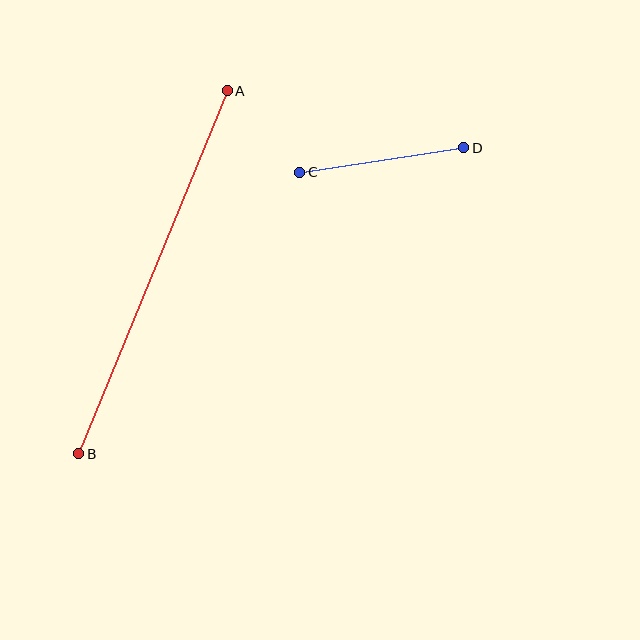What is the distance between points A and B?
The distance is approximately 392 pixels.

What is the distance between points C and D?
The distance is approximately 166 pixels.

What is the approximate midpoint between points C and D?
The midpoint is at approximately (382, 160) pixels.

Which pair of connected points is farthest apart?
Points A and B are farthest apart.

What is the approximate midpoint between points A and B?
The midpoint is at approximately (153, 272) pixels.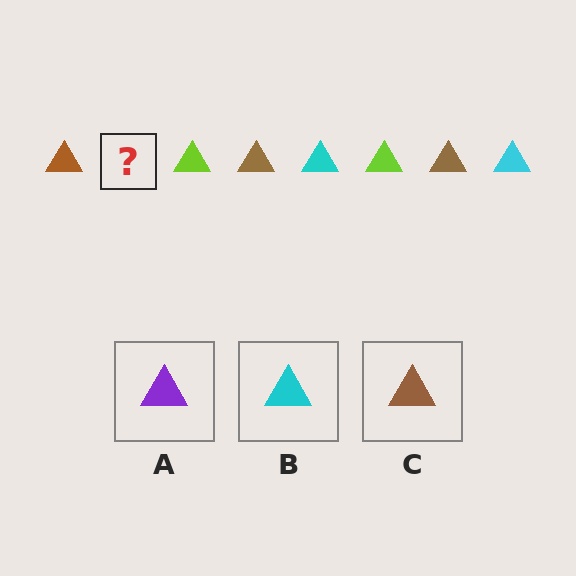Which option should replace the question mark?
Option B.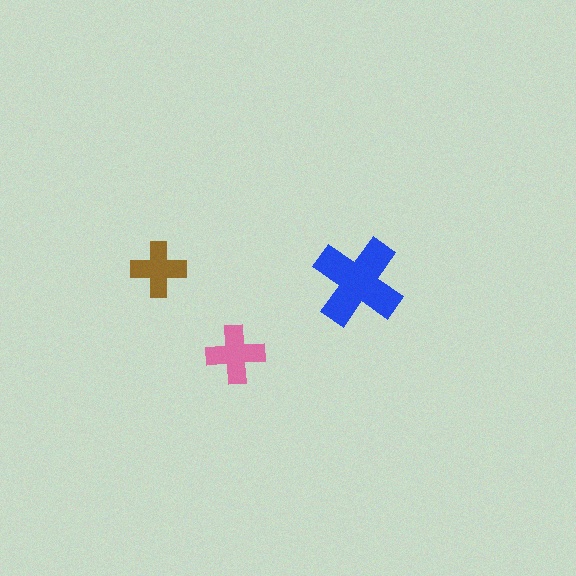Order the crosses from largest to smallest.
the blue one, the pink one, the brown one.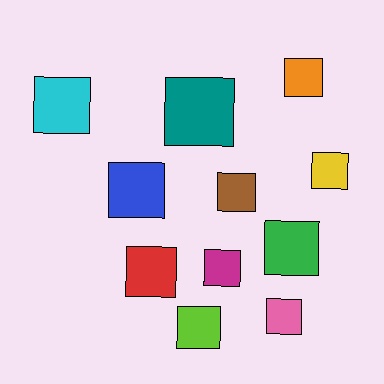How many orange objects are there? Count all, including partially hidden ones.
There is 1 orange object.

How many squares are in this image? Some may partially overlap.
There are 11 squares.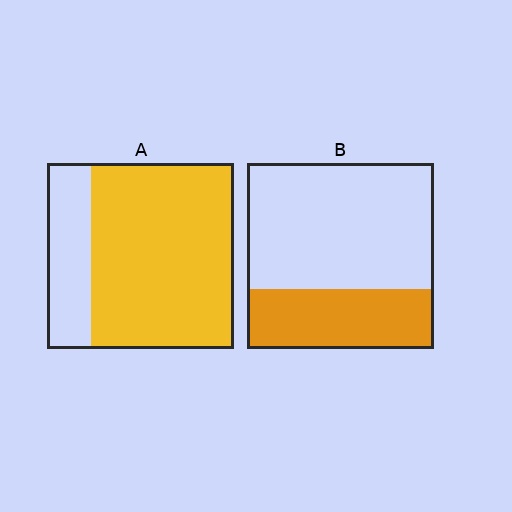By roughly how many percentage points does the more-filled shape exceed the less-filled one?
By roughly 45 percentage points (A over B).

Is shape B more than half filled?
No.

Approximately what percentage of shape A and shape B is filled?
A is approximately 75% and B is approximately 30%.